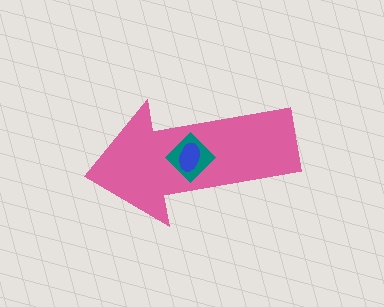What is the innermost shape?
The blue ellipse.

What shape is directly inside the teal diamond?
The blue ellipse.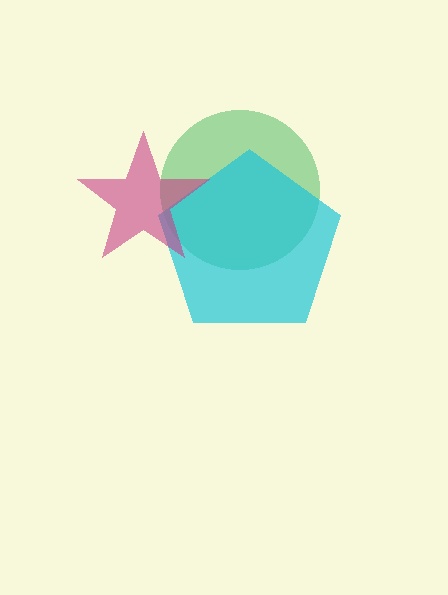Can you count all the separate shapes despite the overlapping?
Yes, there are 3 separate shapes.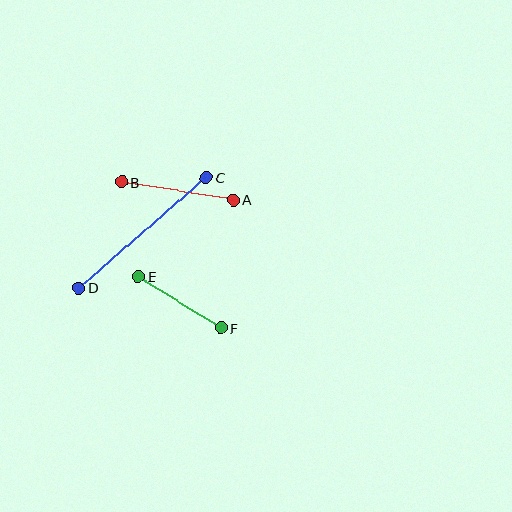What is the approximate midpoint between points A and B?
The midpoint is at approximately (178, 191) pixels.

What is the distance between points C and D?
The distance is approximately 168 pixels.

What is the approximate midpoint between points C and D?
The midpoint is at approximately (143, 233) pixels.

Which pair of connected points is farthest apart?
Points C and D are farthest apart.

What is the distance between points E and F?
The distance is approximately 98 pixels.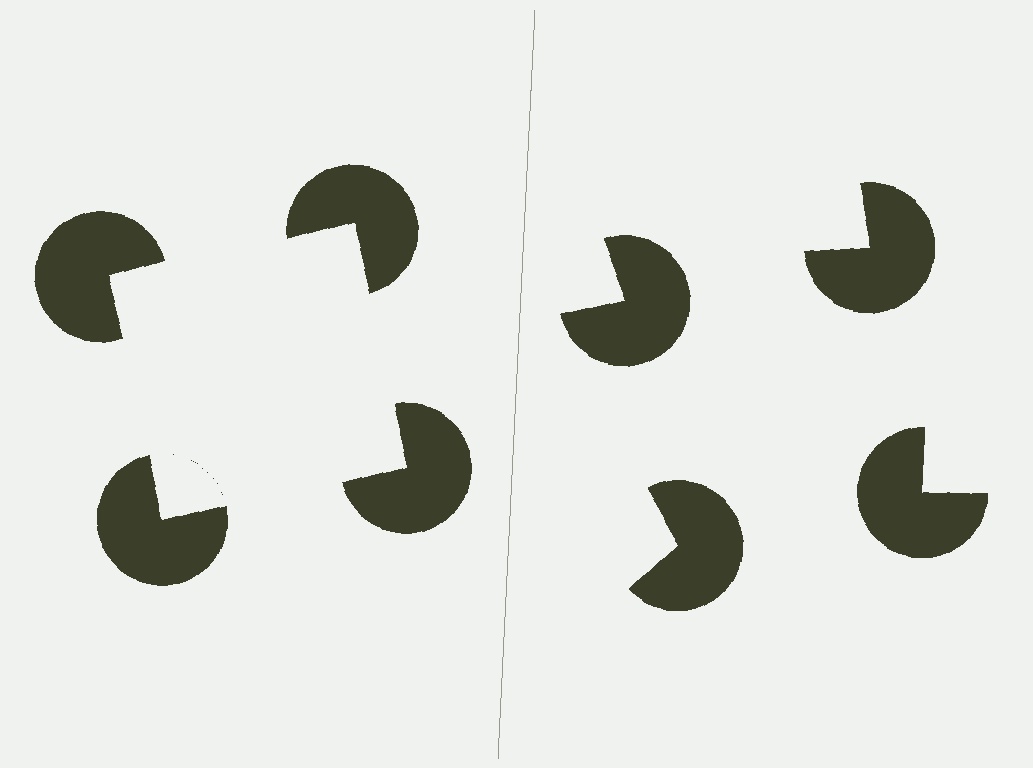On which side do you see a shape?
An illusory square appears on the left side. On the right side the wedge cuts are rotated, so no coherent shape forms.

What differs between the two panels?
The pac-man discs are positioned identically on both sides; only the wedge orientations differ. On the left they align to a square; on the right they are misaligned.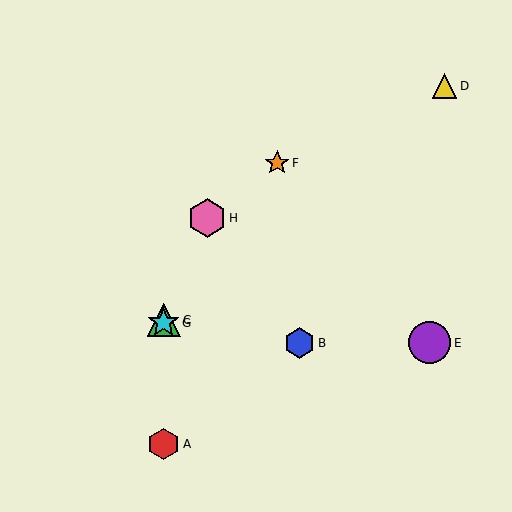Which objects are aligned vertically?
Objects A, C, G are aligned vertically.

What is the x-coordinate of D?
Object D is at x≈445.